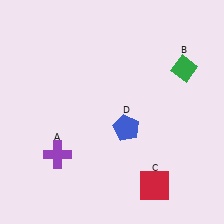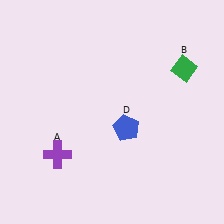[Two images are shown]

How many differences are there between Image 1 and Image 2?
There is 1 difference between the two images.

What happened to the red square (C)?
The red square (C) was removed in Image 2. It was in the bottom-right area of Image 1.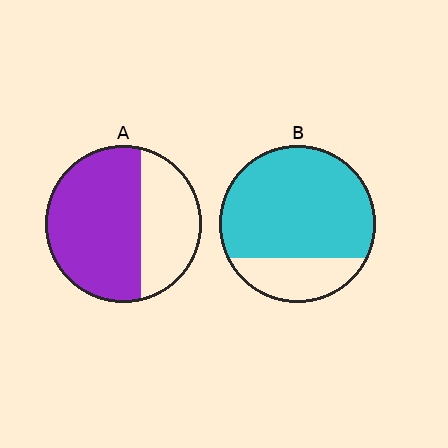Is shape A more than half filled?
Yes.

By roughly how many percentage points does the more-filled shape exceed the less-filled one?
By roughly 10 percentage points (B over A).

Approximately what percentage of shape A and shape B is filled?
A is approximately 65% and B is approximately 75%.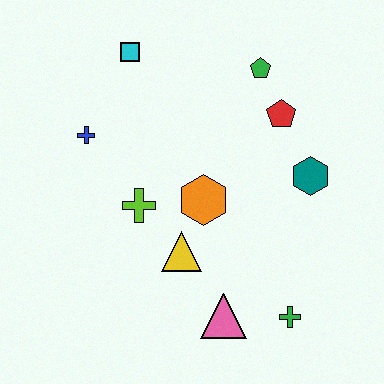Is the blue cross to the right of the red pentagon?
No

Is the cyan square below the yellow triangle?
No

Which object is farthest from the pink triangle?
The cyan square is farthest from the pink triangle.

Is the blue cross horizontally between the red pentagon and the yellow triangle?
No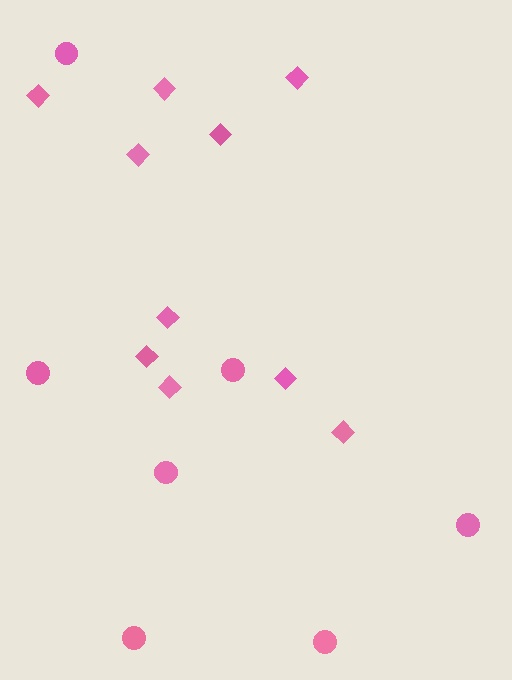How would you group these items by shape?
There are 2 groups: one group of circles (7) and one group of diamonds (10).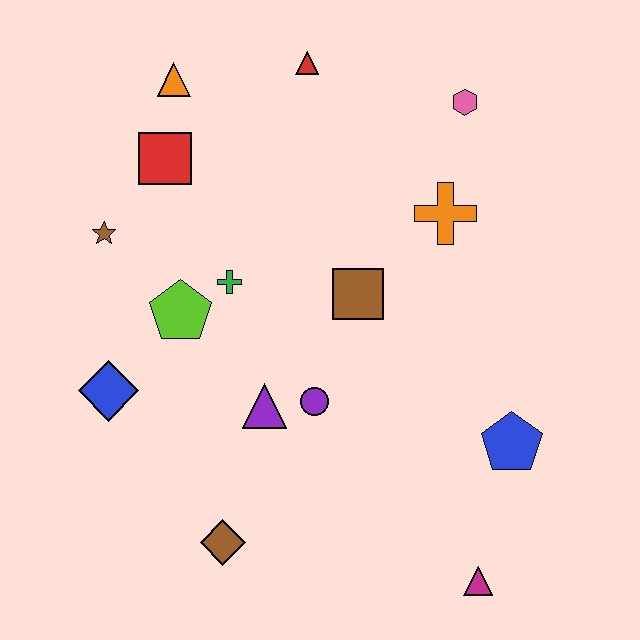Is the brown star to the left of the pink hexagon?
Yes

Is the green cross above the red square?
No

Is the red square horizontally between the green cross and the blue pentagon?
No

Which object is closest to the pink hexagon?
The orange cross is closest to the pink hexagon.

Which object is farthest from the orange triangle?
The magenta triangle is farthest from the orange triangle.